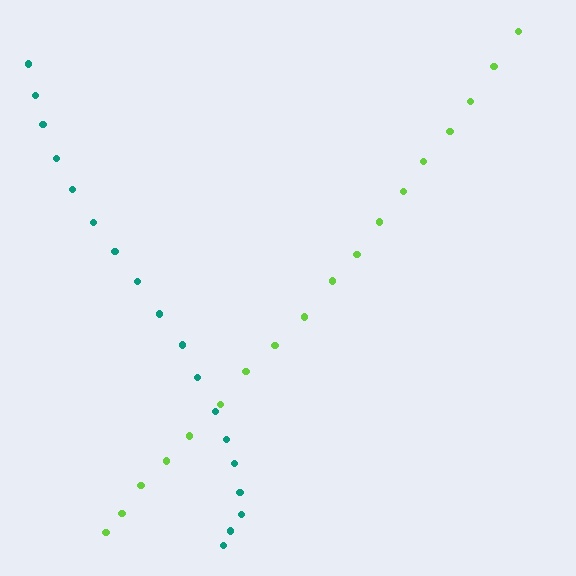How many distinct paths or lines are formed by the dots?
There are 2 distinct paths.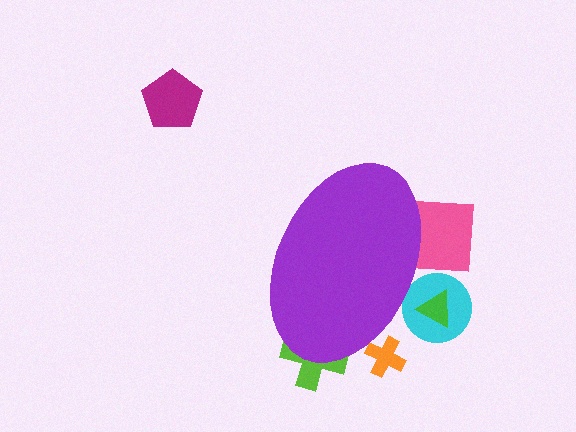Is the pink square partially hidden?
Yes, the pink square is partially hidden behind the purple ellipse.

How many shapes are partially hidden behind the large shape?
5 shapes are partially hidden.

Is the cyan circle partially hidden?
Yes, the cyan circle is partially hidden behind the purple ellipse.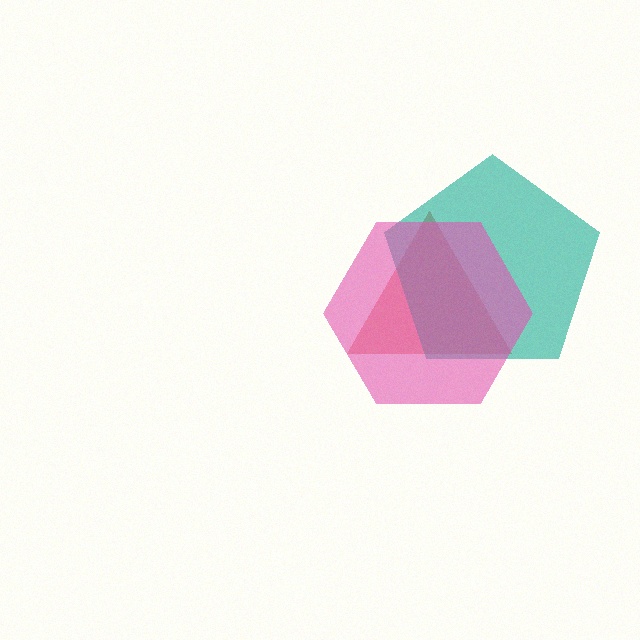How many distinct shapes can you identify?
There are 3 distinct shapes: a red triangle, a teal pentagon, a pink hexagon.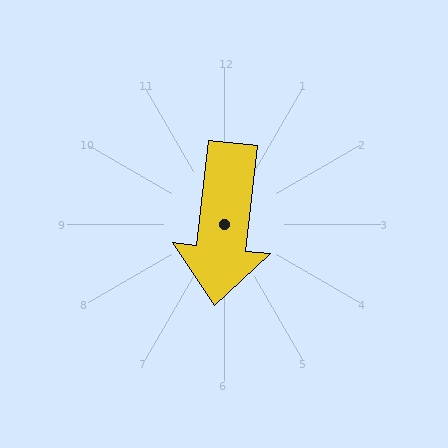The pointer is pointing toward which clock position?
Roughly 6 o'clock.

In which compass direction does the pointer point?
South.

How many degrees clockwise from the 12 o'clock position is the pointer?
Approximately 186 degrees.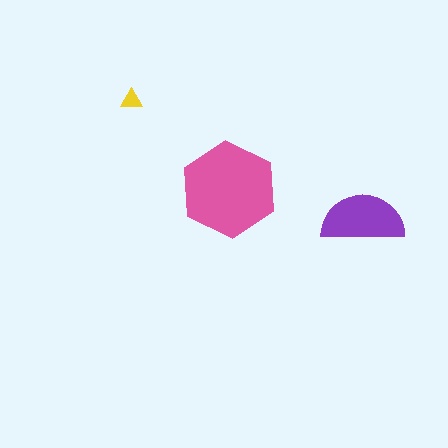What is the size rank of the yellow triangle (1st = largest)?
3rd.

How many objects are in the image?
There are 3 objects in the image.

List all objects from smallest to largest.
The yellow triangle, the purple semicircle, the pink hexagon.